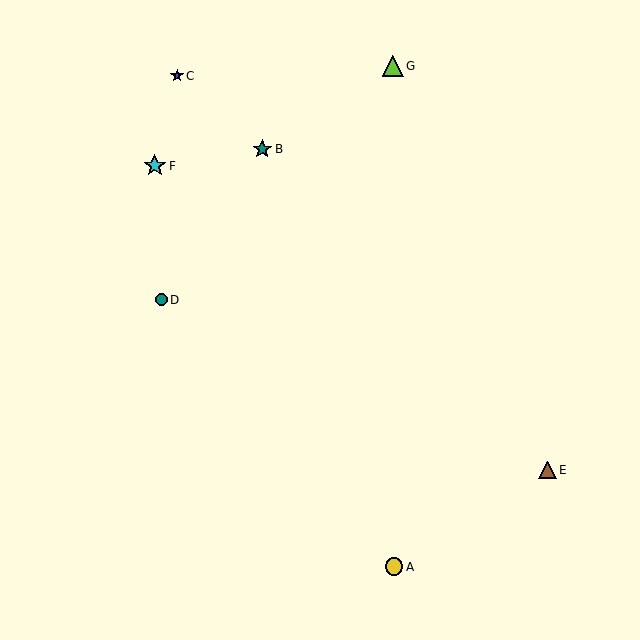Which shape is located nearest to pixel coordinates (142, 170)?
The cyan star (labeled F) at (155, 166) is nearest to that location.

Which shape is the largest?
The cyan star (labeled F) is the largest.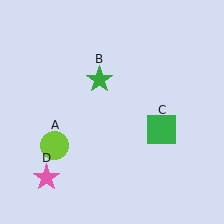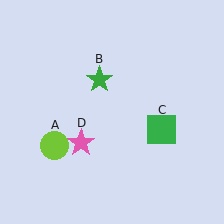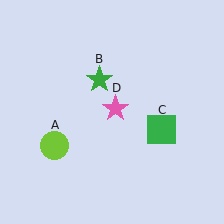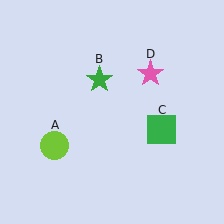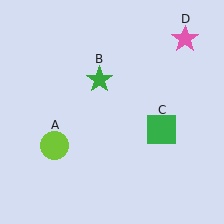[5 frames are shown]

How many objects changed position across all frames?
1 object changed position: pink star (object D).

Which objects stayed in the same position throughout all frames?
Lime circle (object A) and green star (object B) and green square (object C) remained stationary.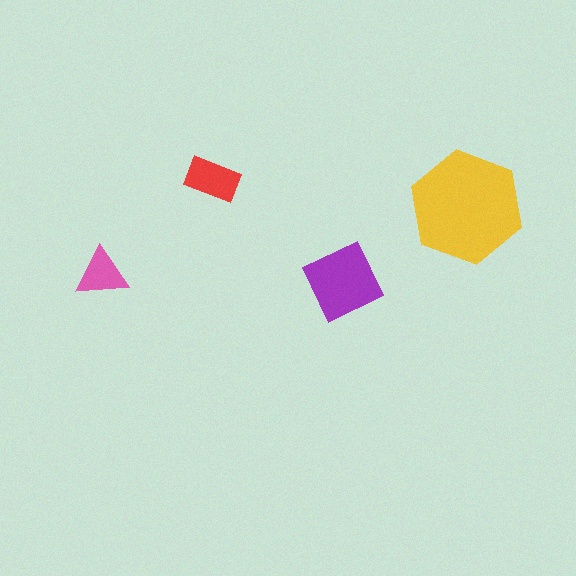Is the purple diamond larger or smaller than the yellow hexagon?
Smaller.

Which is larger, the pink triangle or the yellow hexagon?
The yellow hexagon.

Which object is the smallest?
The pink triangle.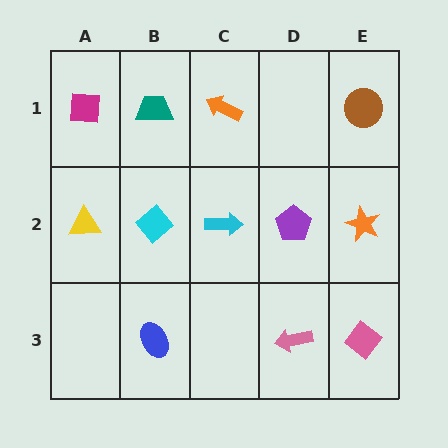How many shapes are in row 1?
4 shapes.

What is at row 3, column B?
A blue ellipse.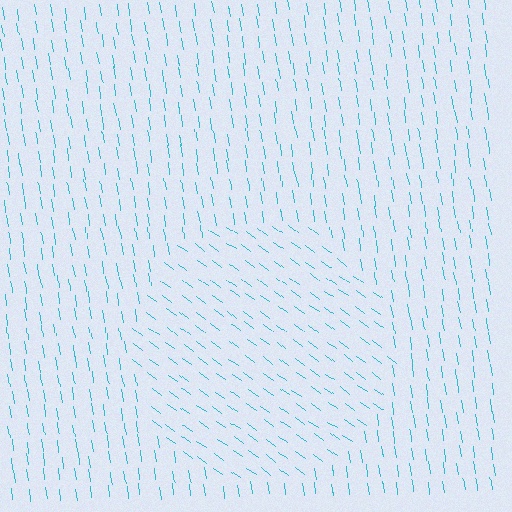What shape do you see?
I see a circle.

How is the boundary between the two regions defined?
The boundary is defined purely by a change in line orientation (approximately 45 degrees difference). All lines are the same color and thickness.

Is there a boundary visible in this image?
Yes, there is a texture boundary formed by a change in line orientation.